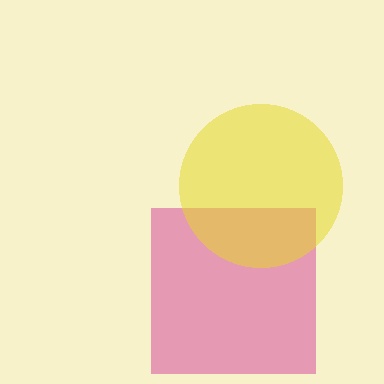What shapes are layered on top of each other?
The layered shapes are: a pink square, a yellow circle.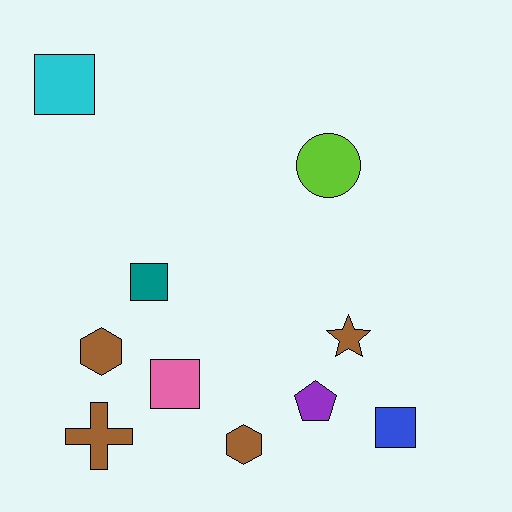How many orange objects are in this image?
There are no orange objects.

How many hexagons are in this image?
There are 2 hexagons.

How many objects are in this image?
There are 10 objects.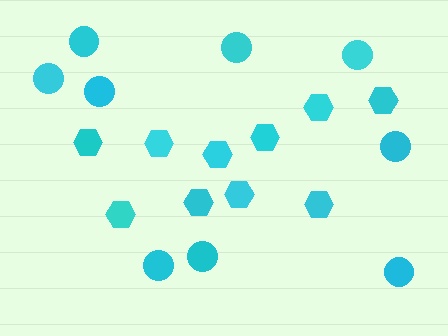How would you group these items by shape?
There are 2 groups: one group of hexagons (10) and one group of circles (9).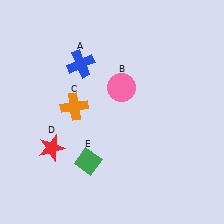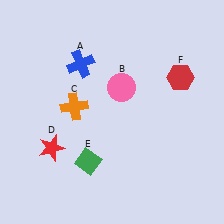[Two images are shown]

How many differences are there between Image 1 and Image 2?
There is 1 difference between the two images.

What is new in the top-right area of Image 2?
A red hexagon (F) was added in the top-right area of Image 2.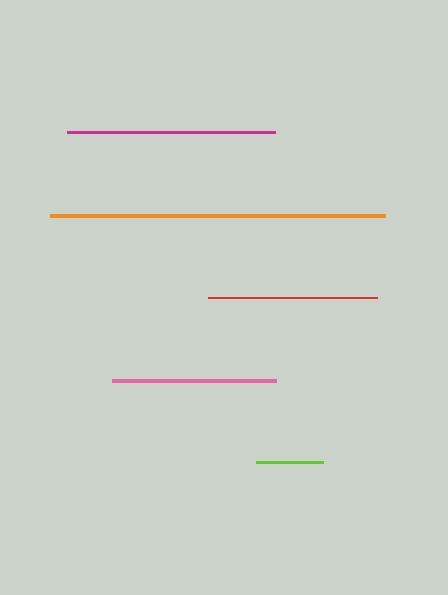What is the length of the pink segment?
The pink segment is approximately 164 pixels long.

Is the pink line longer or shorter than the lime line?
The pink line is longer than the lime line.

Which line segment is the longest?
The orange line is the longest at approximately 335 pixels.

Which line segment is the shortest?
The lime line is the shortest at approximately 67 pixels.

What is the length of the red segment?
The red segment is approximately 169 pixels long.